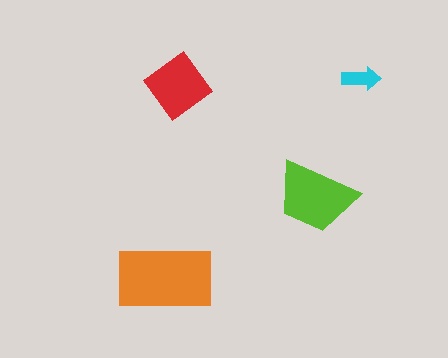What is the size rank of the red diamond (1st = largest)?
3rd.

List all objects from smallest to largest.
The cyan arrow, the red diamond, the lime trapezoid, the orange rectangle.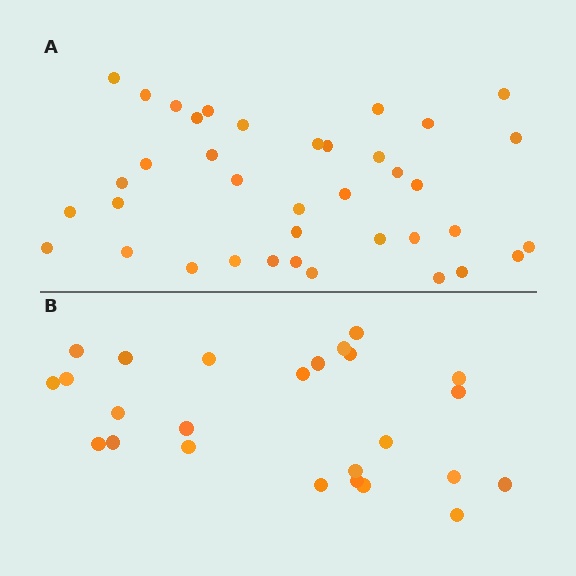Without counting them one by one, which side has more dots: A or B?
Region A (the top region) has more dots.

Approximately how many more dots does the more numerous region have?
Region A has approximately 15 more dots than region B.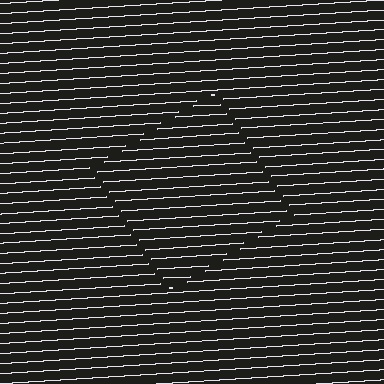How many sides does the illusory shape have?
4 sides — the line-ends trace a square.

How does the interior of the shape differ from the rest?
The interior of the shape contains the same grating, shifted by half a period — the contour is defined by the phase discontinuity where line-ends from the inner and outer gratings abut.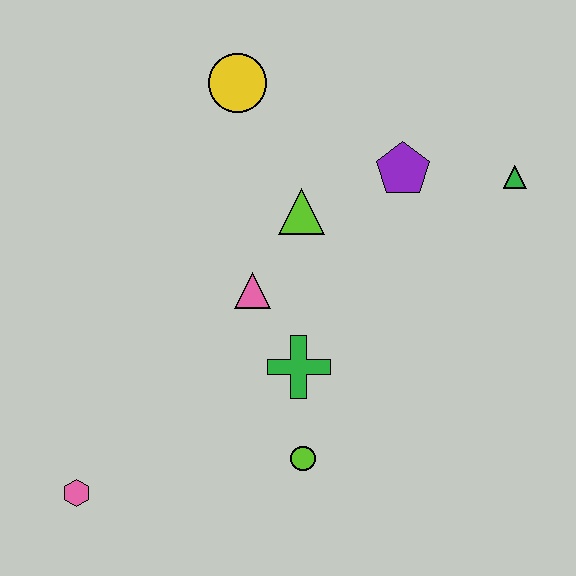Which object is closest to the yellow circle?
The lime triangle is closest to the yellow circle.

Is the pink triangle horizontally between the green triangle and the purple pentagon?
No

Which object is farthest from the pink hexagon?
The green triangle is farthest from the pink hexagon.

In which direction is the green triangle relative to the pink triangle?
The green triangle is to the right of the pink triangle.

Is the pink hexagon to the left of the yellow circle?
Yes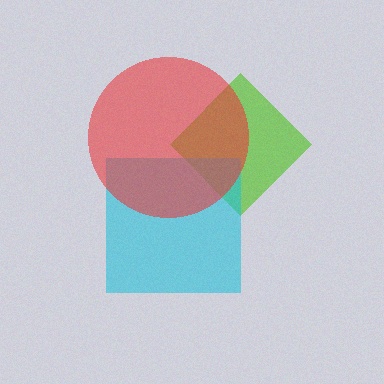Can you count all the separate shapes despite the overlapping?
Yes, there are 3 separate shapes.